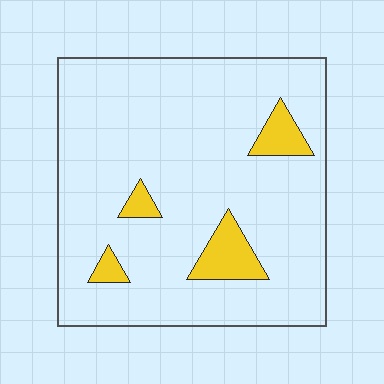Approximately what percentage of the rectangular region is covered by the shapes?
Approximately 10%.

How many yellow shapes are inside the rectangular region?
4.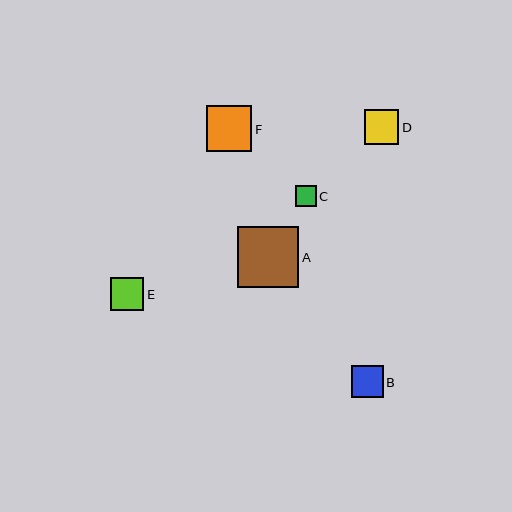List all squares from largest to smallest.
From largest to smallest: A, F, D, E, B, C.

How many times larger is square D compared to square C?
Square D is approximately 1.7 times the size of square C.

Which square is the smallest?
Square C is the smallest with a size of approximately 21 pixels.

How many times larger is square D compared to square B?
Square D is approximately 1.1 times the size of square B.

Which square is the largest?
Square A is the largest with a size of approximately 61 pixels.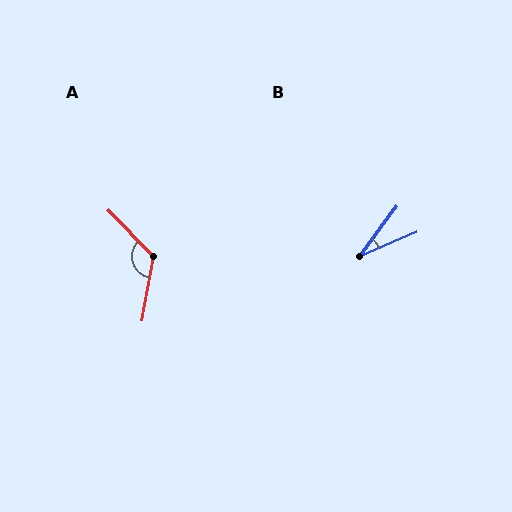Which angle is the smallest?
B, at approximately 31 degrees.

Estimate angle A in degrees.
Approximately 125 degrees.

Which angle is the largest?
A, at approximately 125 degrees.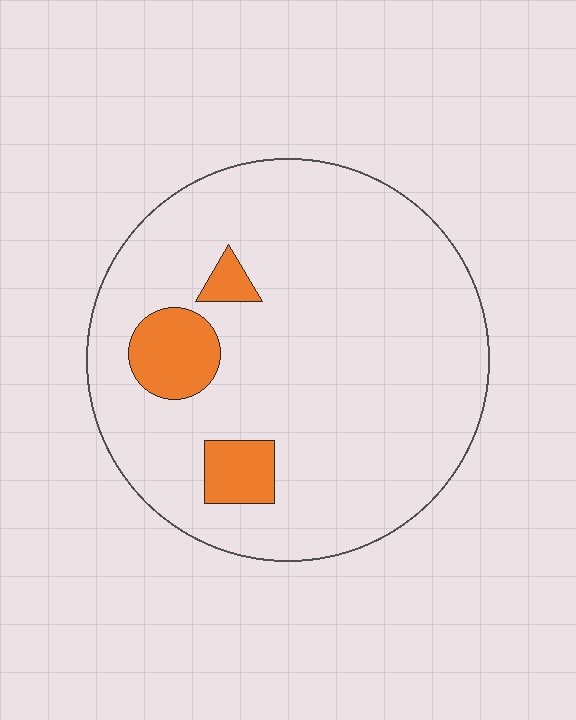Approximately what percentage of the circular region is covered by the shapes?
Approximately 10%.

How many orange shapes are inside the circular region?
3.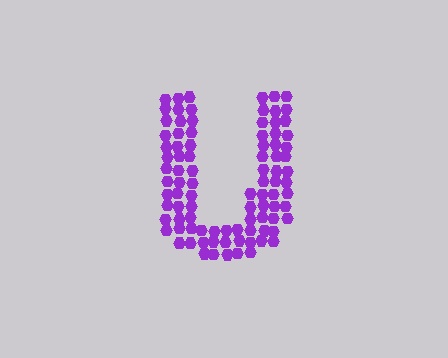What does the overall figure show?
The overall figure shows the letter U.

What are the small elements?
The small elements are hexagons.